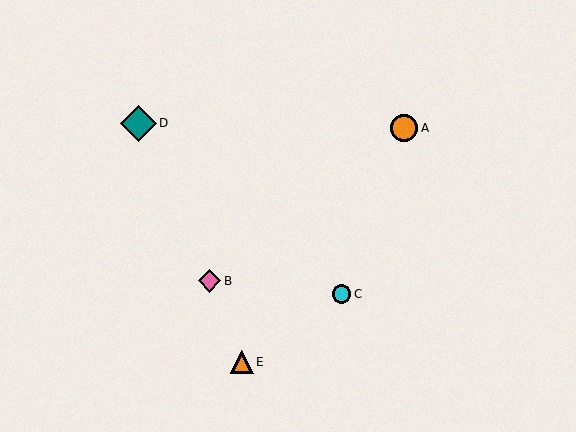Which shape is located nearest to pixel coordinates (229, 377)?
The orange triangle (labeled E) at (242, 362) is nearest to that location.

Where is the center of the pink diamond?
The center of the pink diamond is at (209, 281).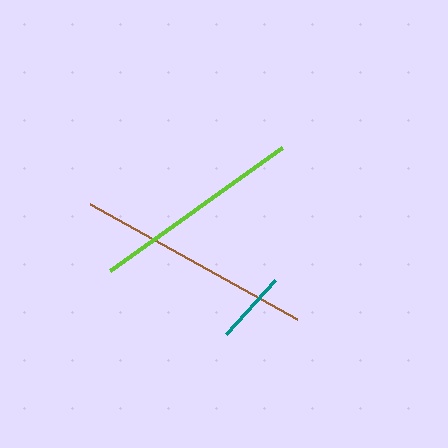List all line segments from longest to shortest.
From longest to shortest: brown, lime, teal.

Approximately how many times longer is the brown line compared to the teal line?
The brown line is approximately 3.2 times the length of the teal line.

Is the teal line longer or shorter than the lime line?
The lime line is longer than the teal line.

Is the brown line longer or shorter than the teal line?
The brown line is longer than the teal line.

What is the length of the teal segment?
The teal segment is approximately 73 pixels long.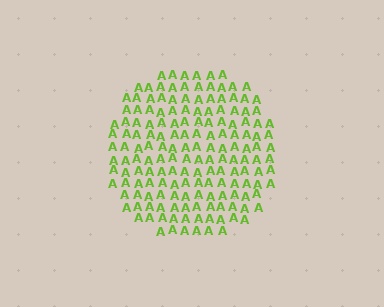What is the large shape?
The large shape is a circle.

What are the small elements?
The small elements are letter A's.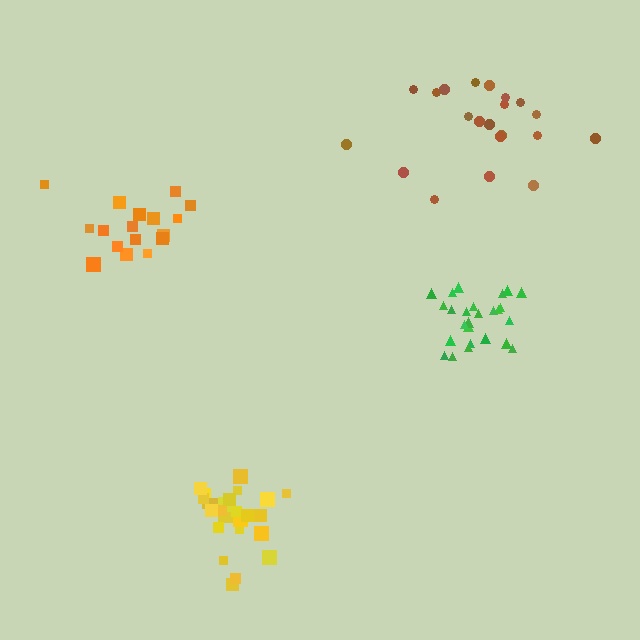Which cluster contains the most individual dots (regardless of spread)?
Green (26).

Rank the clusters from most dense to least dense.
green, yellow, orange, brown.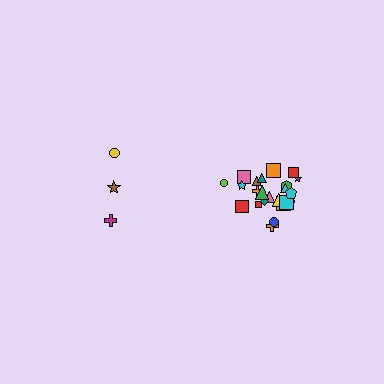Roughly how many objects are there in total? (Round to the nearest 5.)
Roughly 30 objects in total.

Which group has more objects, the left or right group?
The right group.